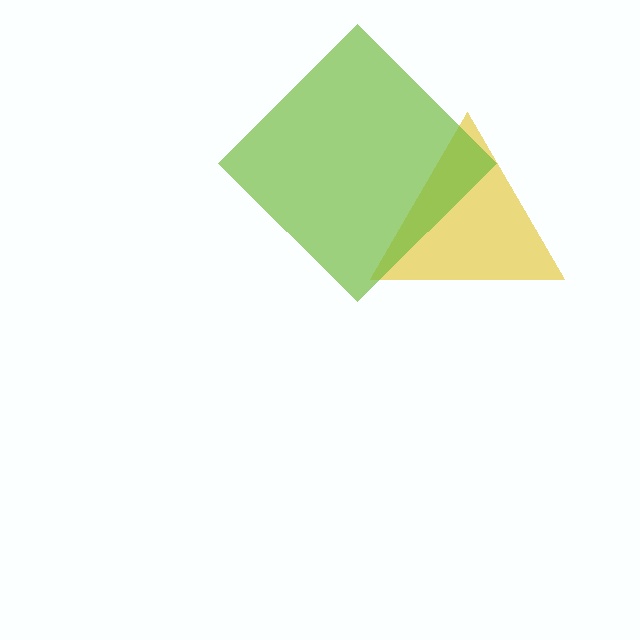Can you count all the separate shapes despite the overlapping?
Yes, there are 2 separate shapes.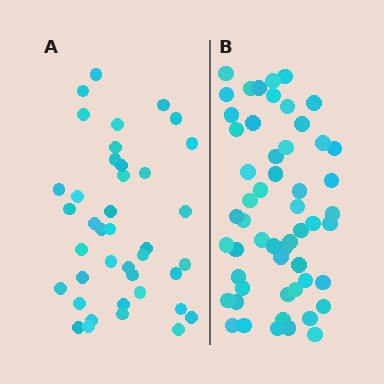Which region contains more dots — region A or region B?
Region B (the right region) has more dots.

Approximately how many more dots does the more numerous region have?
Region B has approximately 15 more dots than region A.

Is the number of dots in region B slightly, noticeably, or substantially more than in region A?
Region B has noticeably more, but not dramatically so. The ratio is roughly 1.4 to 1.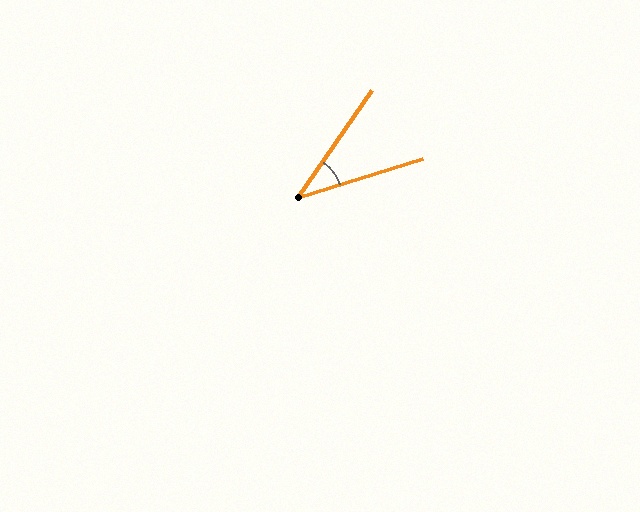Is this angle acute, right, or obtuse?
It is acute.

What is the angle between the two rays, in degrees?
Approximately 38 degrees.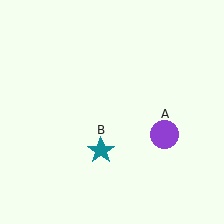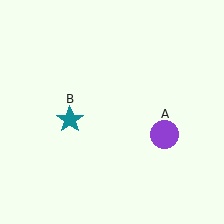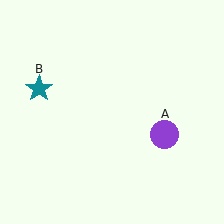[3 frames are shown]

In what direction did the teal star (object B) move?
The teal star (object B) moved up and to the left.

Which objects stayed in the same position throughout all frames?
Purple circle (object A) remained stationary.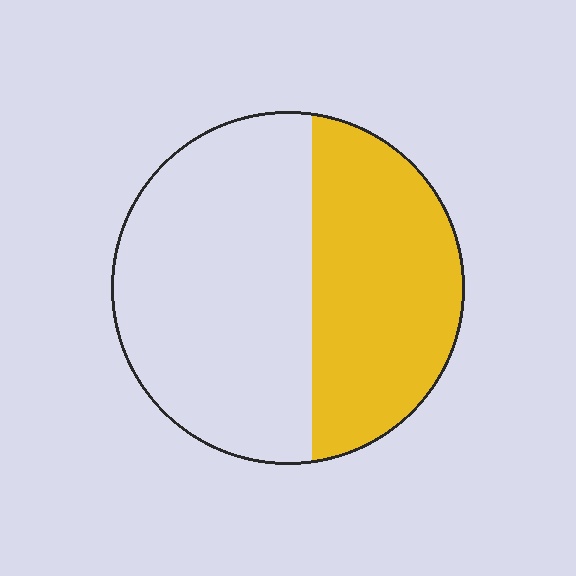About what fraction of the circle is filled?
About two fifths (2/5).